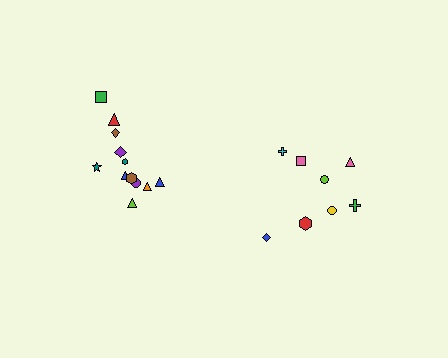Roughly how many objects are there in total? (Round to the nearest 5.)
Roughly 20 objects in total.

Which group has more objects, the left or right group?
The left group.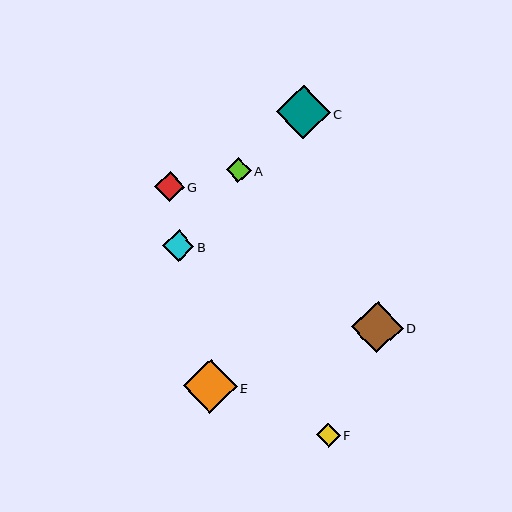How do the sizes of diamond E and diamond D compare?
Diamond E and diamond D are approximately the same size.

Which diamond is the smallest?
Diamond F is the smallest with a size of approximately 24 pixels.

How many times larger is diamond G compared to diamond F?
Diamond G is approximately 1.2 times the size of diamond F.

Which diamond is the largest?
Diamond C is the largest with a size of approximately 54 pixels.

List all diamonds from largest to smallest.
From largest to smallest: C, E, D, B, G, A, F.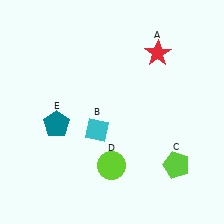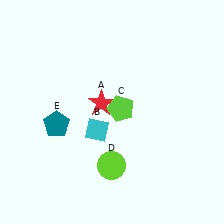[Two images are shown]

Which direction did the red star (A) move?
The red star (A) moved left.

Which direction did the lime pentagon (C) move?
The lime pentagon (C) moved up.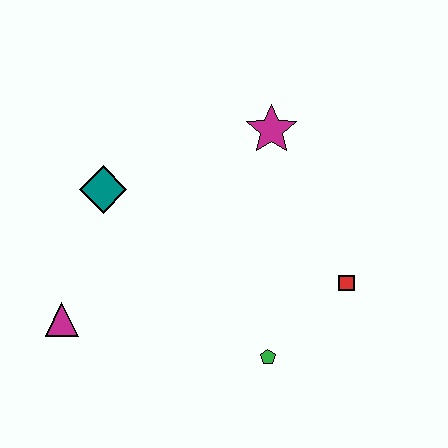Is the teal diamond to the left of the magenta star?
Yes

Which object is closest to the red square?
The green pentagon is closest to the red square.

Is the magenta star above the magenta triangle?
Yes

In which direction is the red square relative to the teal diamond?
The red square is to the right of the teal diamond.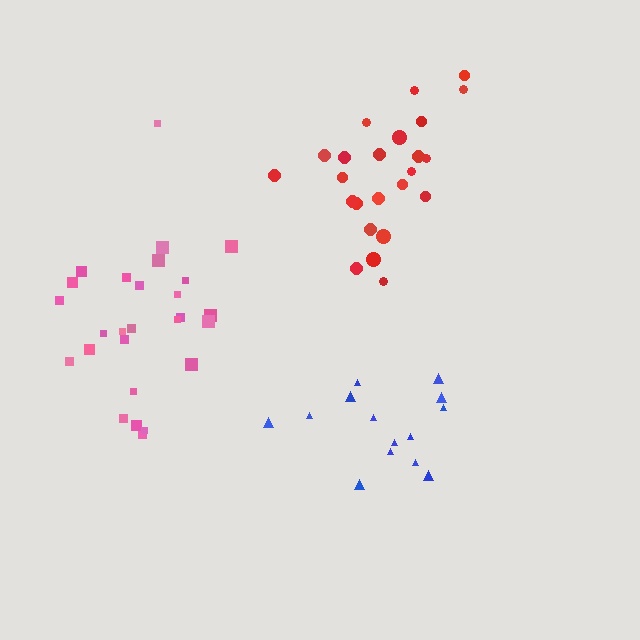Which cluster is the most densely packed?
Red.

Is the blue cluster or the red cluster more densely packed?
Red.